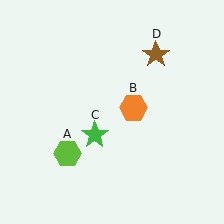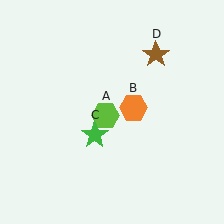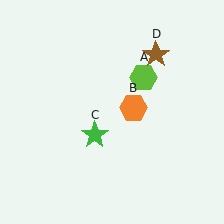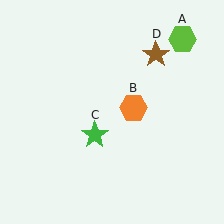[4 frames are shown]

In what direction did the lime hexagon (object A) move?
The lime hexagon (object A) moved up and to the right.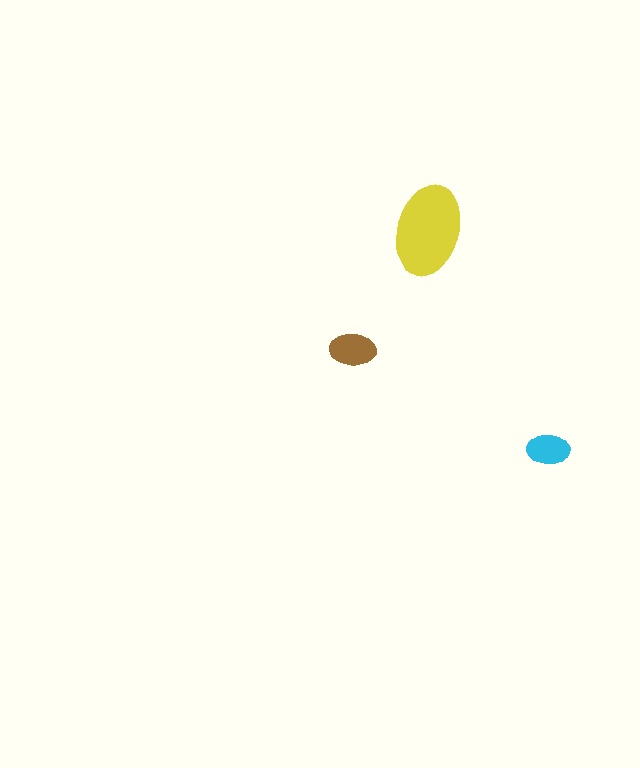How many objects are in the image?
There are 3 objects in the image.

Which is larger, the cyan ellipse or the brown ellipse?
The brown one.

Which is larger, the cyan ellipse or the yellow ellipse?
The yellow one.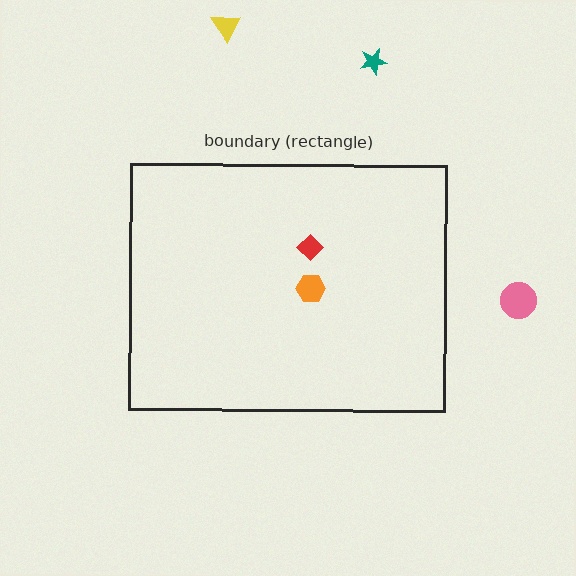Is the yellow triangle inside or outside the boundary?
Outside.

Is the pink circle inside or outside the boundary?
Outside.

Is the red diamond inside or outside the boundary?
Inside.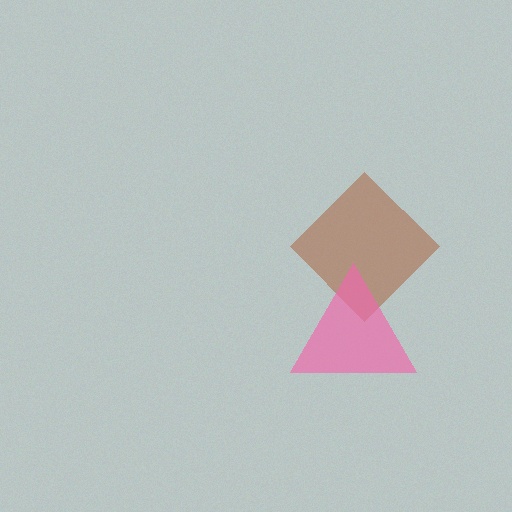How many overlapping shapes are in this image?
There are 2 overlapping shapes in the image.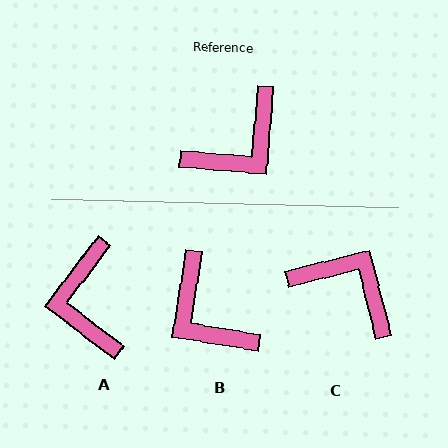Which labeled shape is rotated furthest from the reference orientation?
A, about 123 degrees away.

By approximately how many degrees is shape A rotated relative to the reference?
Approximately 123 degrees clockwise.